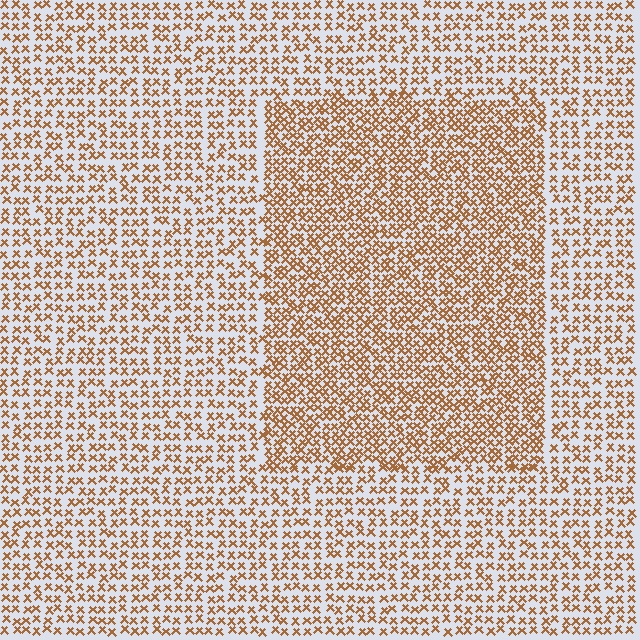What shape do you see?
I see a rectangle.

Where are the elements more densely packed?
The elements are more densely packed inside the rectangle boundary.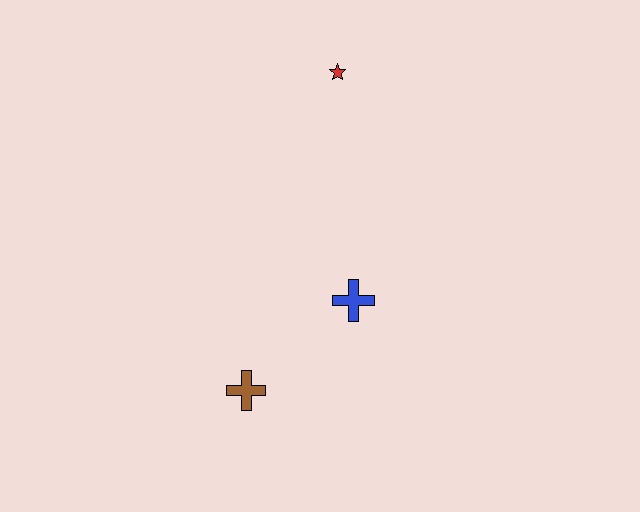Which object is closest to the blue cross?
The brown cross is closest to the blue cross.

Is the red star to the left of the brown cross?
No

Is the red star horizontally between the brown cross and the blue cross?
Yes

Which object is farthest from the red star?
The brown cross is farthest from the red star.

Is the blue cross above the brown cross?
Yes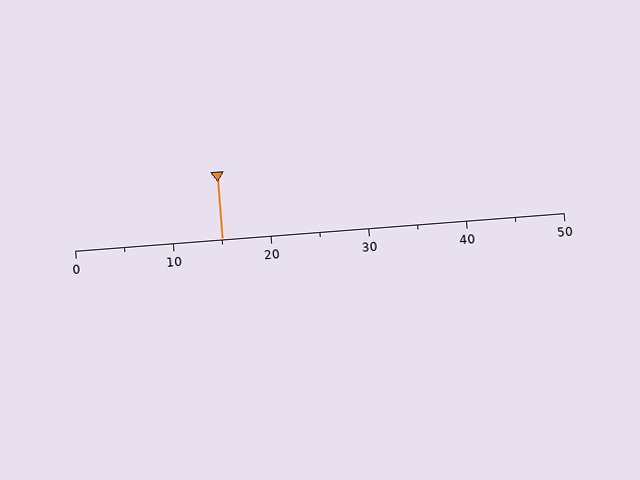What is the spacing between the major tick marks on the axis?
The major ticks are spaced 10 apart.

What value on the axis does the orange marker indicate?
The marker indicates approximately 15.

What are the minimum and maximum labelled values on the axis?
The axis runs from 0 to 50.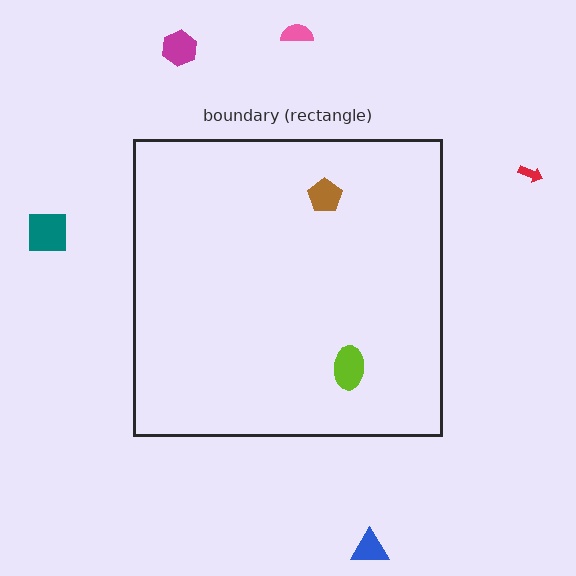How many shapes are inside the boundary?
2 inside, 5 outside.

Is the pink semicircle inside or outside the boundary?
Outside.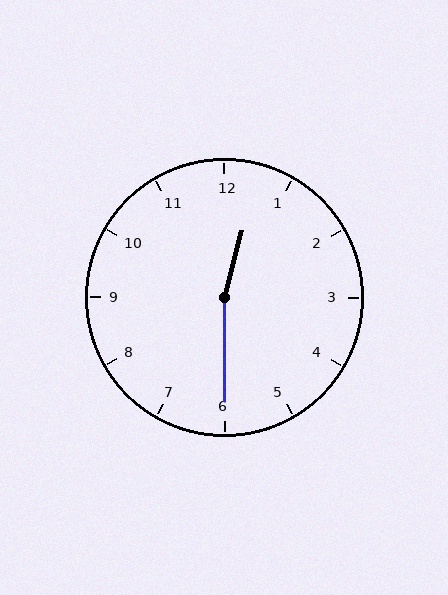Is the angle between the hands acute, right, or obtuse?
It is obtuse.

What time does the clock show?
12:30.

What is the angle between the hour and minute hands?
Approximately 165 degrees.